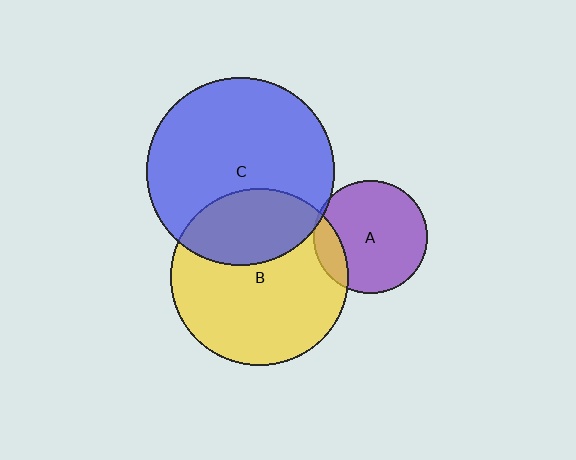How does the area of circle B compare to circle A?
Approximately 2.5 times.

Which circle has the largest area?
Circle C (blue).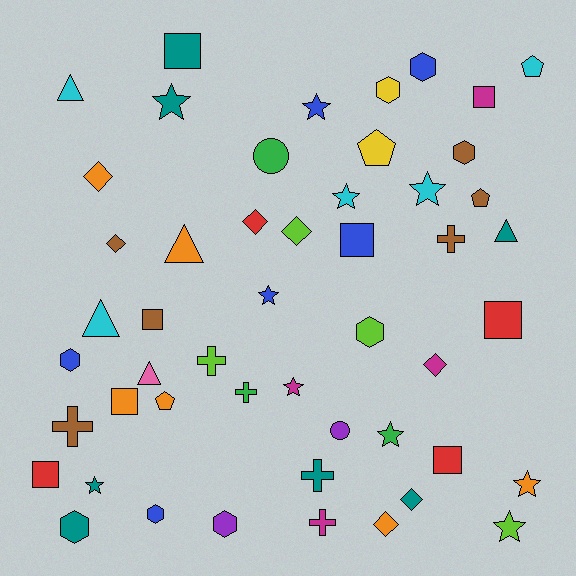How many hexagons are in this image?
There are 8 hexagons.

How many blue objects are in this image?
There are 6 blue objects.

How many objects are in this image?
There are 50 objects.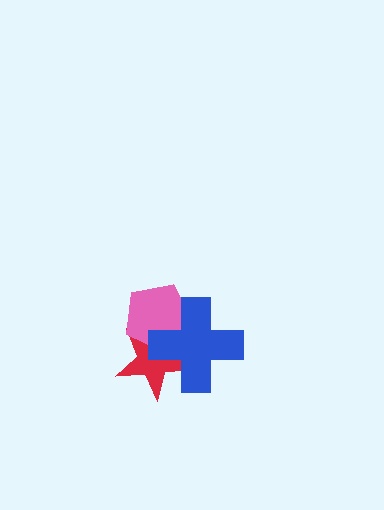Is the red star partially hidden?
Yes, it is partially covered by another shape.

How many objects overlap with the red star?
2 objects overlap with the red star.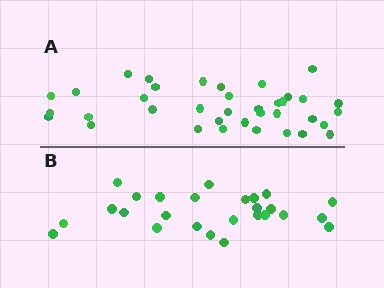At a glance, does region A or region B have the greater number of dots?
Region A (the top region) has more dots.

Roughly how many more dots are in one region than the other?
Region A has roughly 12 or so more dots than region B.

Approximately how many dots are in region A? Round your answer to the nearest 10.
About 40 dots. (The exact count is 37, which rounds to 40.)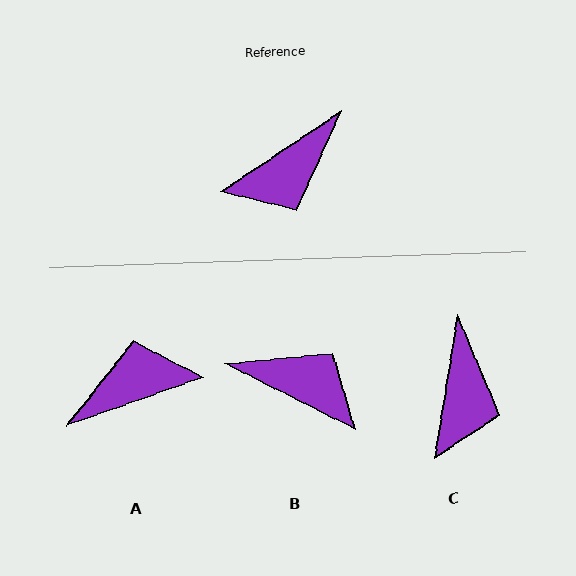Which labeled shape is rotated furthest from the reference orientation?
A, about 166 degrees away.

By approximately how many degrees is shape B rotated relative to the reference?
Approximately 120 degrees counter-clockwise.